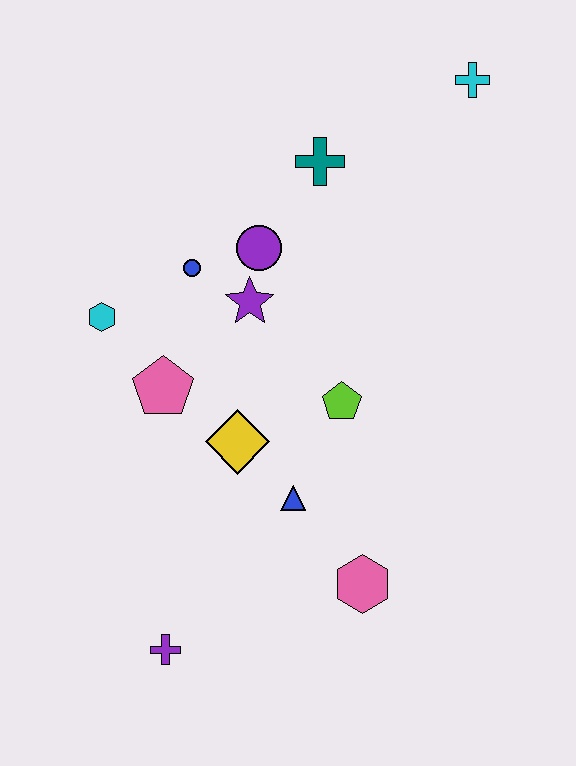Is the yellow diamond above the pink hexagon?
Yes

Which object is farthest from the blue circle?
The purple cross is farthest from the blue circle.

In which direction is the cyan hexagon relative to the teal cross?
The cyan hexagon is to the left of the teal cross.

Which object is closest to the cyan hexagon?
The pink pentagon is closest to the cyan hexagon.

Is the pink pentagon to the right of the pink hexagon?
No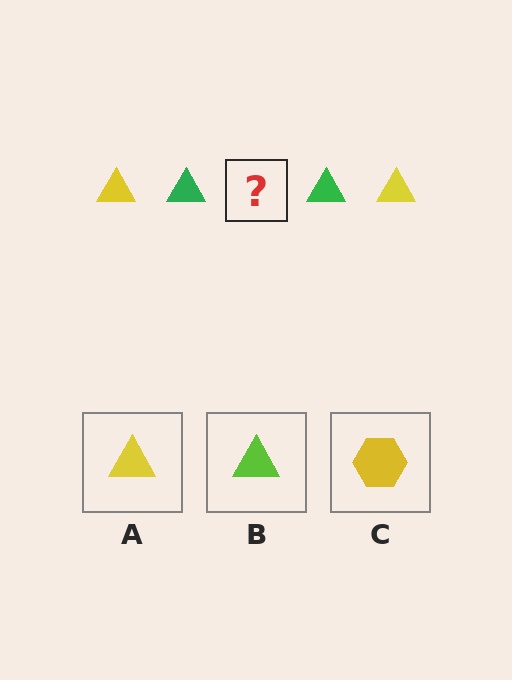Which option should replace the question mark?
Option A.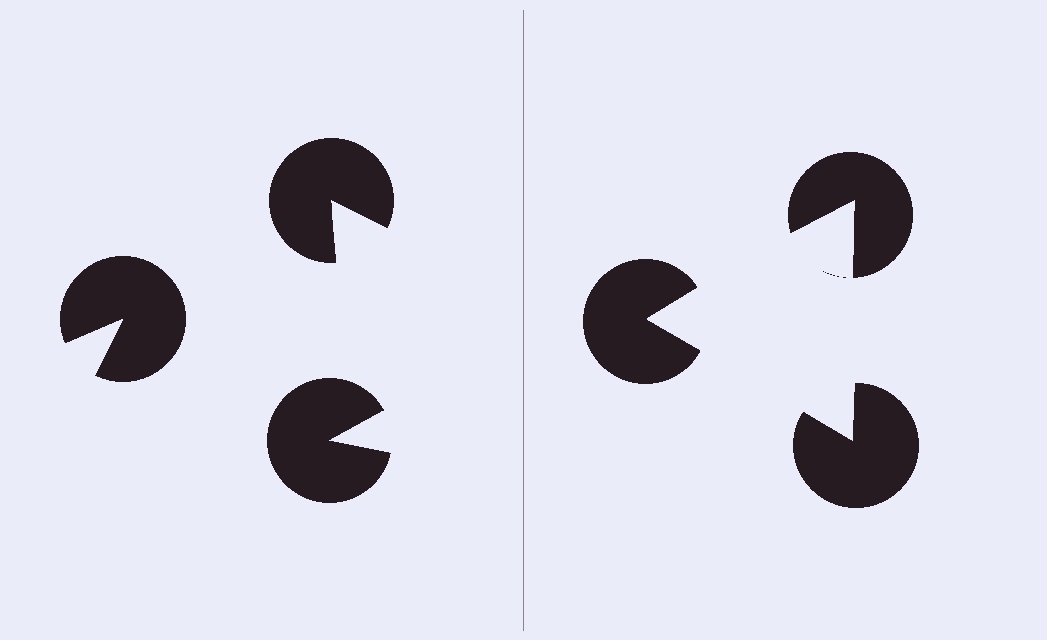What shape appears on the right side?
An illusory triangle.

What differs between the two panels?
The pac-man discs are positioned identically on both sides; only the wedge orientations differ. On the right they align to a triangle; on the left they are misaligned.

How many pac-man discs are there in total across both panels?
6 — 3 on each side.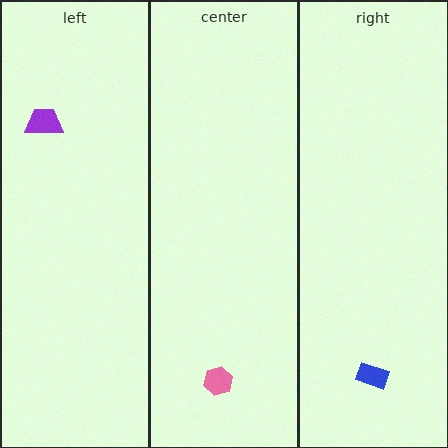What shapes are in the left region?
The purple trapezoid.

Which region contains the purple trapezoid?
The left region.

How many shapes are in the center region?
1.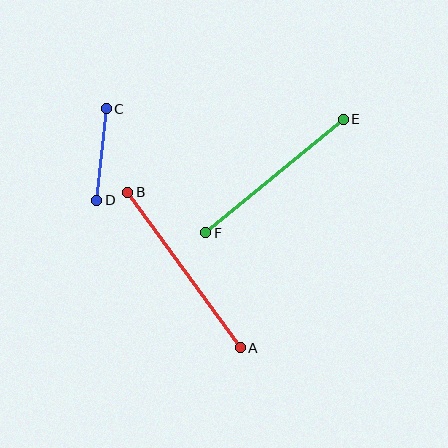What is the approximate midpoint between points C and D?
The midpoint is at approximately (101, 155) pixels.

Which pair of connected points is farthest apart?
Points A and B are farthest apart.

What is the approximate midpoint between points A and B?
The midpoint is at approximately (184, 270) pixels.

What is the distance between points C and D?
The distance is approximately 92 pixels.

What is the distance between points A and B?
The distance is approximately 192 pixels.